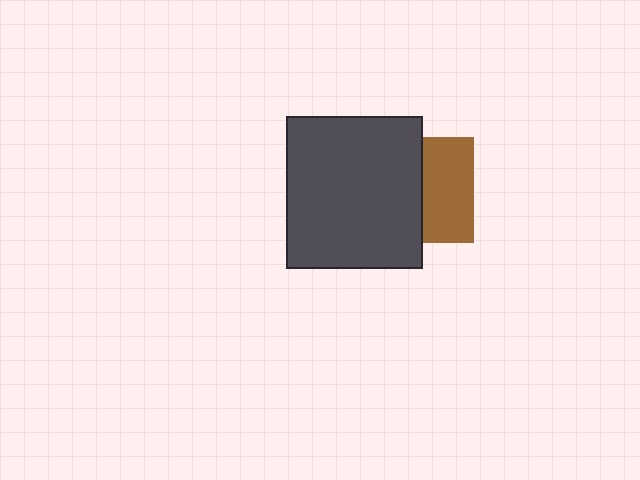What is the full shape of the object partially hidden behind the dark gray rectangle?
The partially hidden object is a brown square.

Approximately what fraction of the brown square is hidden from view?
Roughly 53% of the brown square is hidden behind the dark gray rectangle.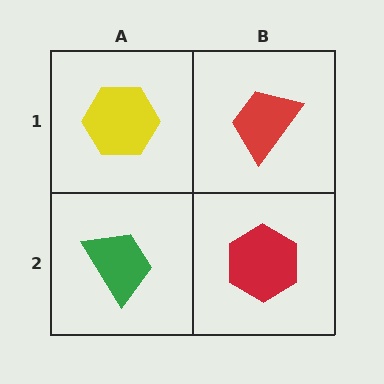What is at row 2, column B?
A red hexagon.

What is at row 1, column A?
A yellow hexagon.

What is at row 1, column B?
A red trapezoid.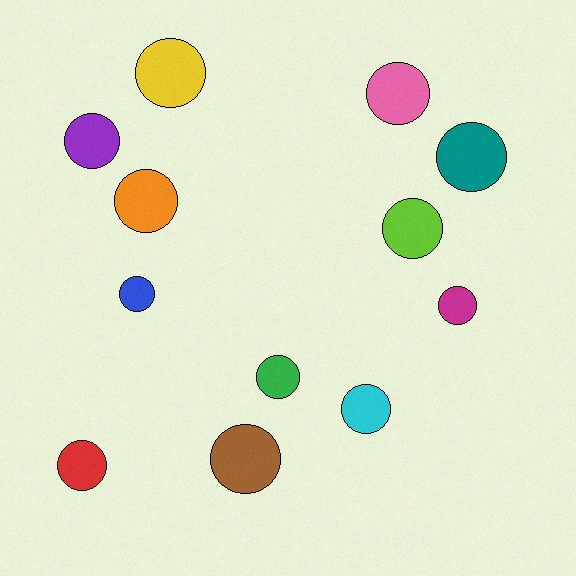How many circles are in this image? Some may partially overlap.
There are 12 circles.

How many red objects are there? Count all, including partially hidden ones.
There is 1 red object.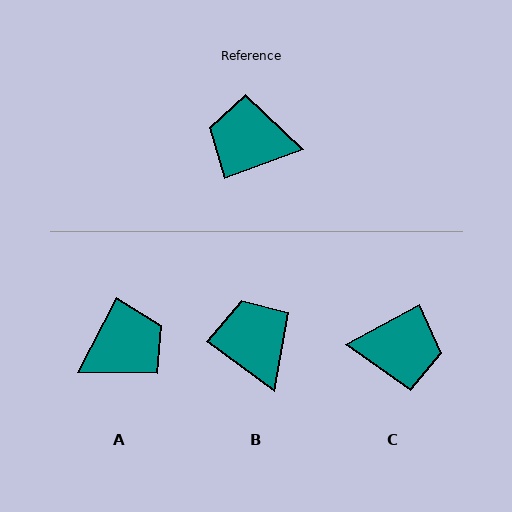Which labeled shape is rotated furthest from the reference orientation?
C, about 172 degrees away.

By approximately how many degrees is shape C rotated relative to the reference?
Approximately 172 degrees clockwise.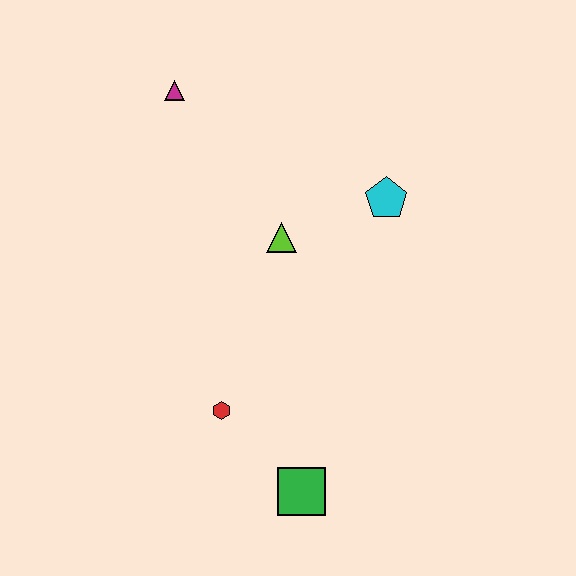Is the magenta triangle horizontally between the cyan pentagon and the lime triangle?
No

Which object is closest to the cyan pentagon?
The lime triangle is closest to the cyan pentagon.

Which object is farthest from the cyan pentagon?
The green square is farthest from the cyan pentagon.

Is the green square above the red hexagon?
No